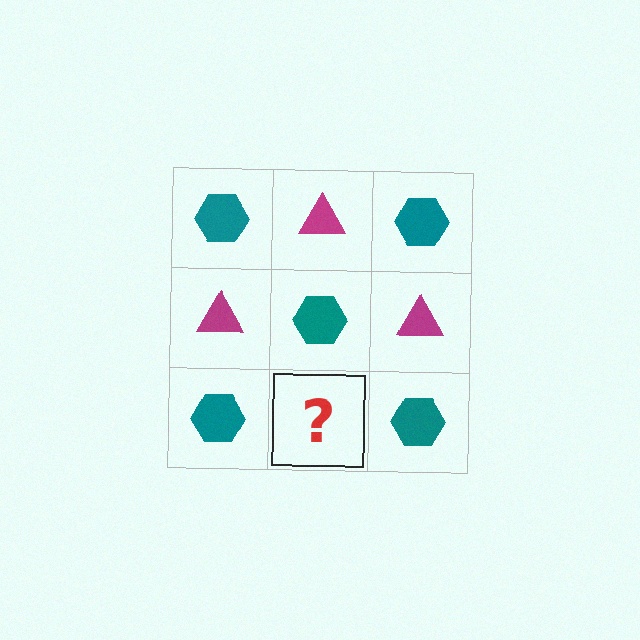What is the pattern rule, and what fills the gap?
The rule is that it alternates teal hexagon and magenta triangle in a checkerboard pattern. The gap should be filled with a magenta triangle.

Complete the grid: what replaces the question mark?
The question mark should be replaced with a magenta triangle.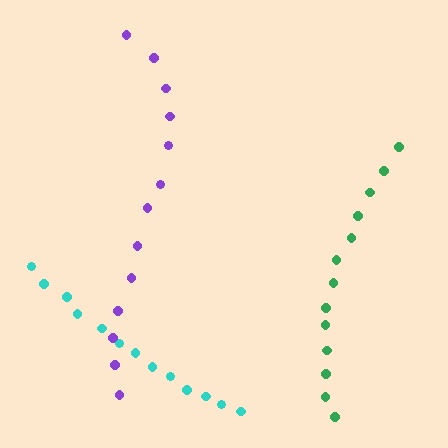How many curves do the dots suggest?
There are 3 distinct paths.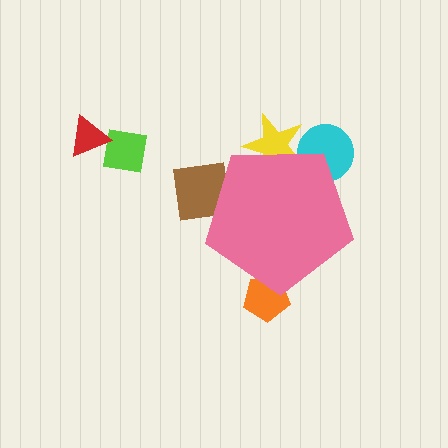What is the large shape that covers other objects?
A pink pentagon.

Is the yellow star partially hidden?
Yes, the yellow star is partially hidden behind the pink pentagon.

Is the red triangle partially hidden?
No, the red triangle is fully visible.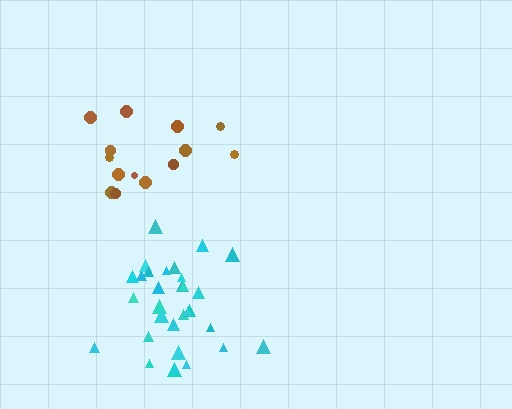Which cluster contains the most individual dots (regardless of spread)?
Cyan (31).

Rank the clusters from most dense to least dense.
cyan, brown.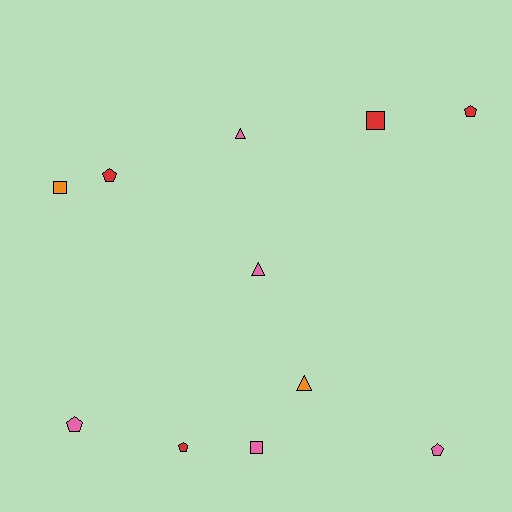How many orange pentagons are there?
There are no orange pentagons.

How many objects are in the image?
There are 11 objects.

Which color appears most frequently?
Pink, with 5 objects.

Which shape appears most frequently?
Pentagon, with 5 objects.